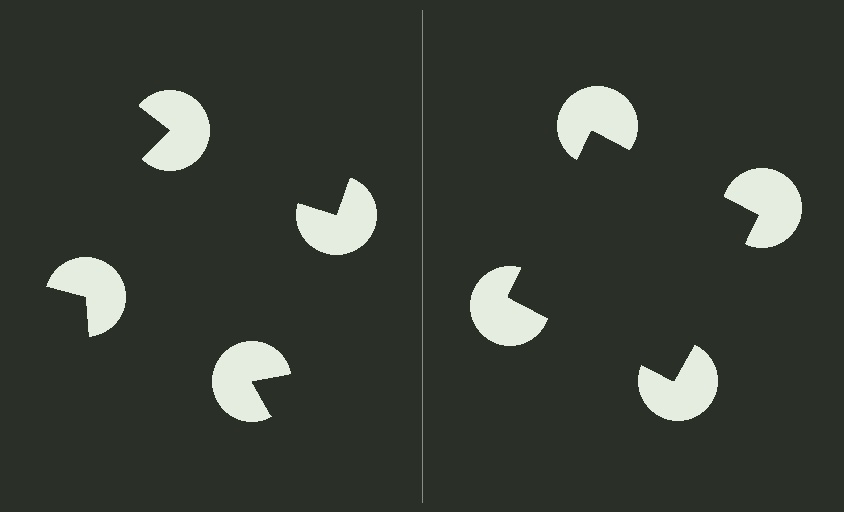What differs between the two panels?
The pac-man discs are positioned identically on both sides; only the wedge orientations differ. On the right they align to a square; on the left they are misaligned.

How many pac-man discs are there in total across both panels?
8 — 4 on each side.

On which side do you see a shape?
An illusory square appears on the right side. On the left side the wedge cuts are rotated, so no coherent shape forms.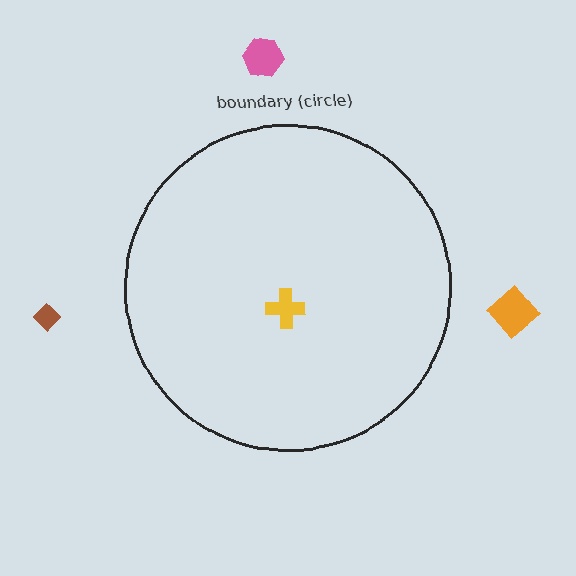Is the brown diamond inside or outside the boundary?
Outside.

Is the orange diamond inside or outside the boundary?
Outside.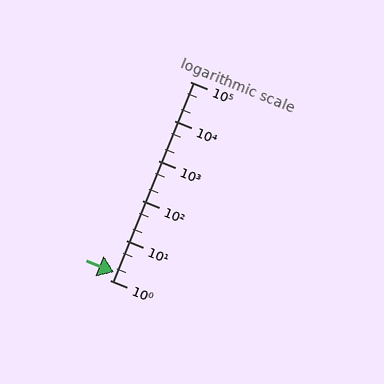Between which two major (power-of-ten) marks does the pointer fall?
The pointer is between 1 and 10.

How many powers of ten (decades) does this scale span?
The scale spans 5 decades, from 1 to 100000.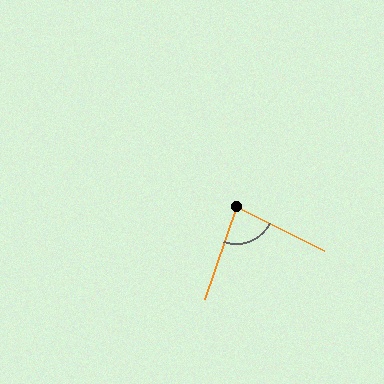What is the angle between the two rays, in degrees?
Approximately 82 degrees.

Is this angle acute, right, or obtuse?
It is acute.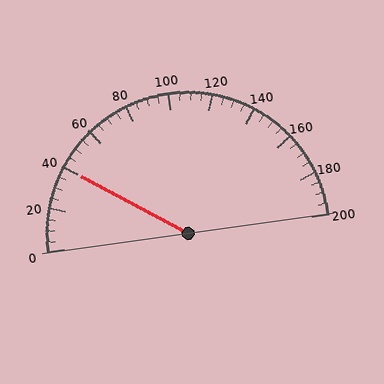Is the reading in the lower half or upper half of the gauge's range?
The reading is in the lower half of the range (0 to 200).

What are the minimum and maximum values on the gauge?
The gauge ranges from 0 to 200.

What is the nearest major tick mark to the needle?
The nearest major tick mark is 40.